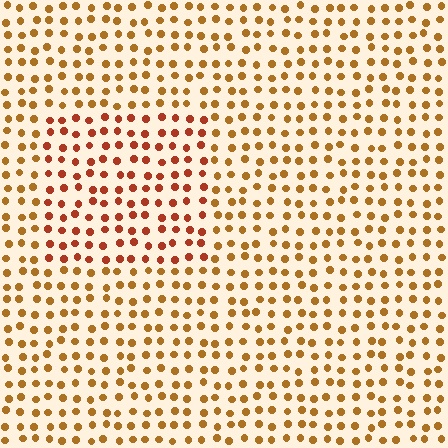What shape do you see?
I see a rectangle.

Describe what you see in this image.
The image is filled with small brown elements in a uniform arrangement. A rectangle-shaped region is visible where the elements are tinted to a slightly different hue, forming a subtle color boundary.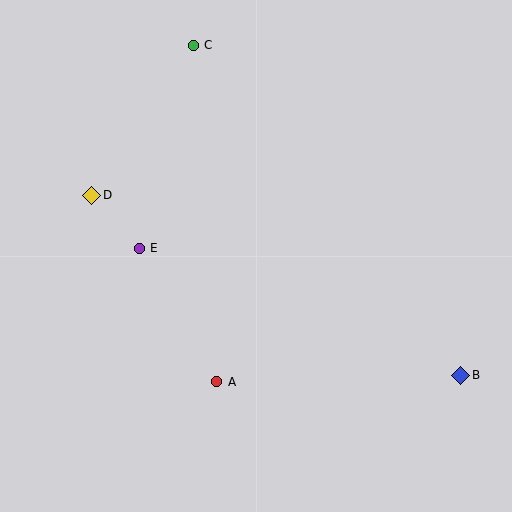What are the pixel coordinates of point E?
Point E is at (139, 248).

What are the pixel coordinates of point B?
Point B is at (461, 375).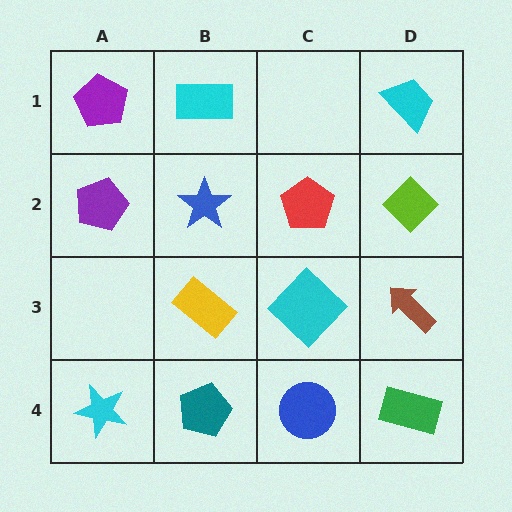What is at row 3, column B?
A yellow rectangle.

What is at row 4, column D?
A green rectangle.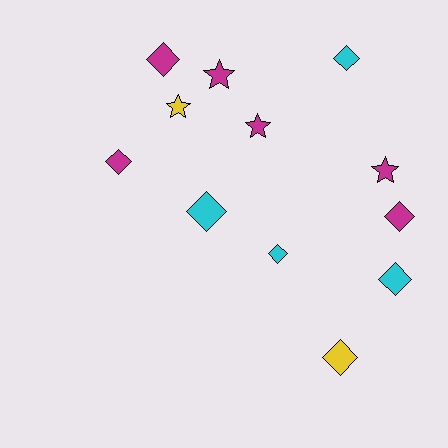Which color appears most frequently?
Magenta, with 6 objects.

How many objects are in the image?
There are 12 objects.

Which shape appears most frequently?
Diamond, with 8 objects.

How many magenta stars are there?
There are 3 magenta stars.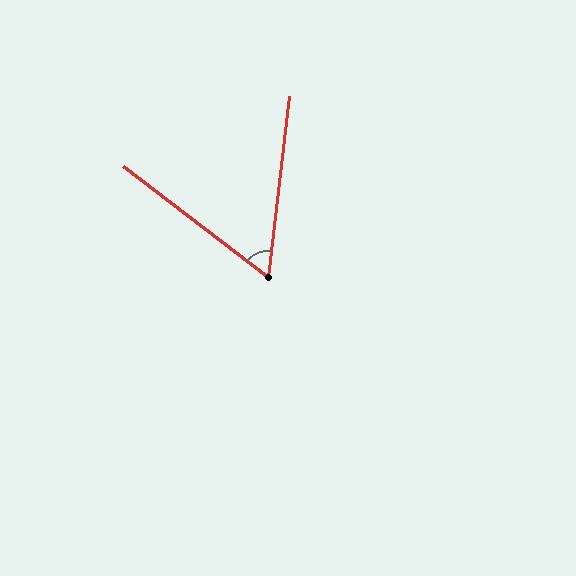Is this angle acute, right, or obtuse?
It is acute.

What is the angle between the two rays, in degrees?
Approximately 59 degrees.